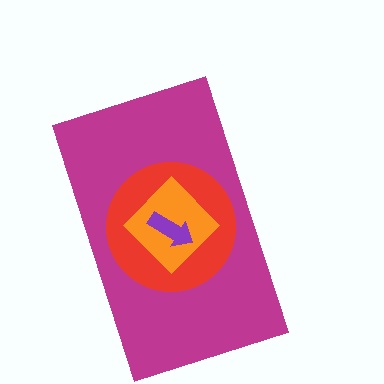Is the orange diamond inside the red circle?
Yes.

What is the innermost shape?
The purple arrow.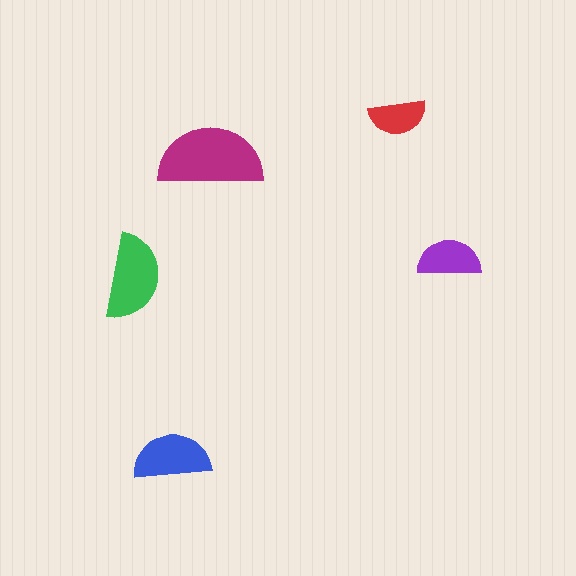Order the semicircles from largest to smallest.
the magenta one, the green one, the blue one, the purple one, the red one.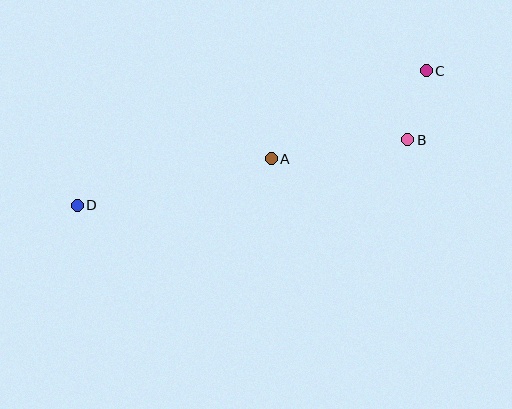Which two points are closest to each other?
Points B and C are closest to each other.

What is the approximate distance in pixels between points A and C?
The distance between A and C is approximately 178 pixels.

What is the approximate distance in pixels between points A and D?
The distance between A and D is approximately 199 pixels.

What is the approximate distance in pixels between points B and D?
The distance between B and D is approximately 337 pixels.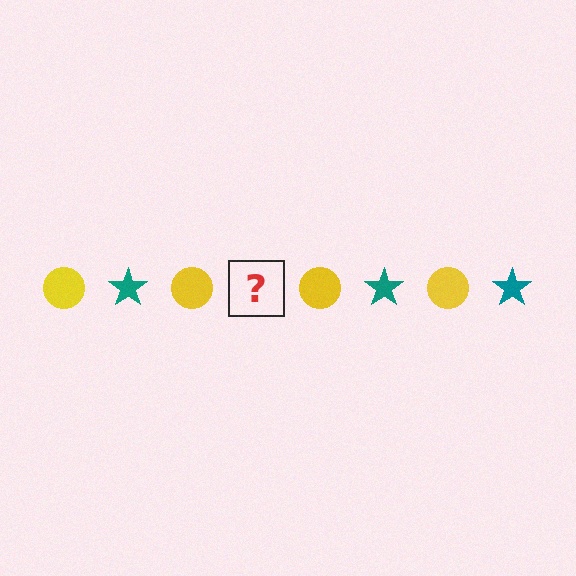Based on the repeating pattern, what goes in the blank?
The blank should be a teal star.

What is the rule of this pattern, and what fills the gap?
The rule is that the pattern alternates between yellow circle and teal star. The gap should be filled with a teal star.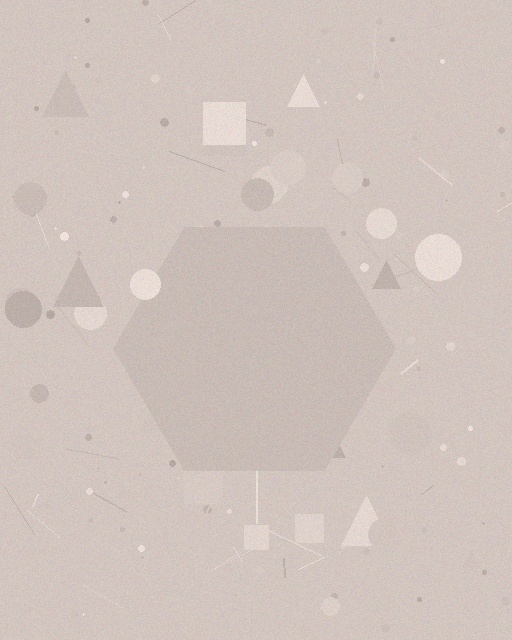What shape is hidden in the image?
A hexagon is hidden in the image.